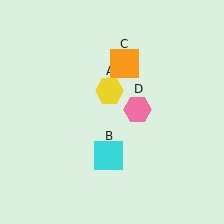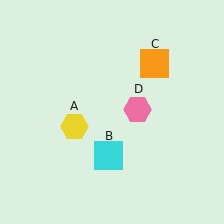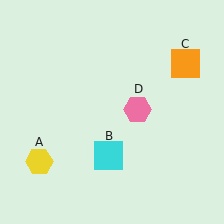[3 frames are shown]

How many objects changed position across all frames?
2 objects changed position: yellow hexagon (object A), orange square (object C).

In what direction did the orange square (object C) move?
The orange square (object C) moved right.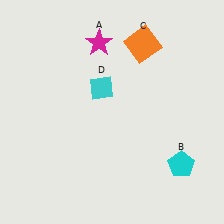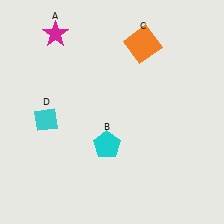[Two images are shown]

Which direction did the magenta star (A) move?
The magenta star (A) moved left.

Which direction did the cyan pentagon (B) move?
The cyan pentagon (B) moved left.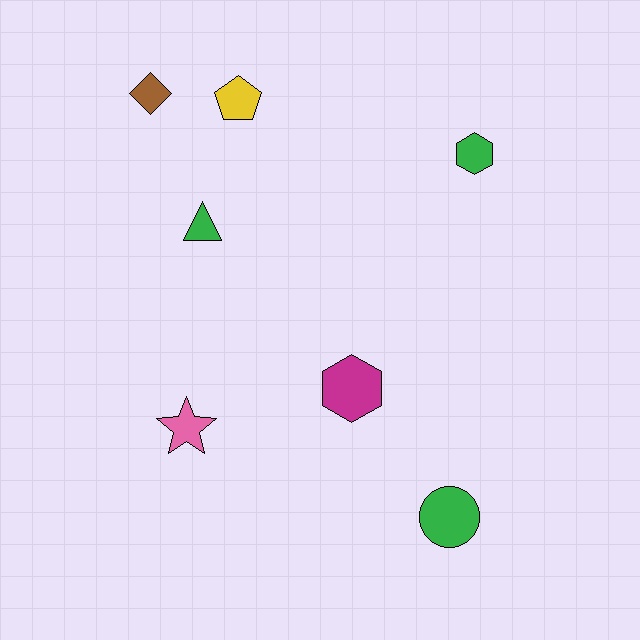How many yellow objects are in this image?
There is 1 yellow object.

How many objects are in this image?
There are 7 objects.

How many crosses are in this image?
There are no crosses.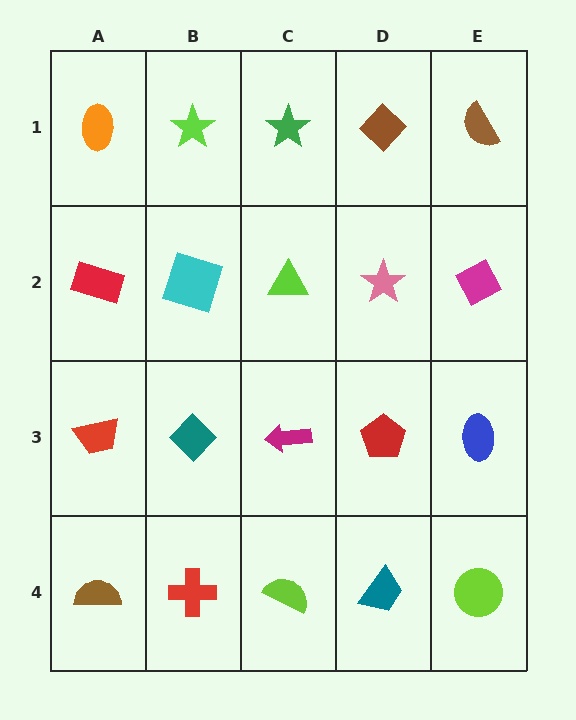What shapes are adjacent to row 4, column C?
A magenta arrow (row 3, column C), a red cross (row 4, column B), a teal trapezoid (row 4, column D).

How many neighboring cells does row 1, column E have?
2.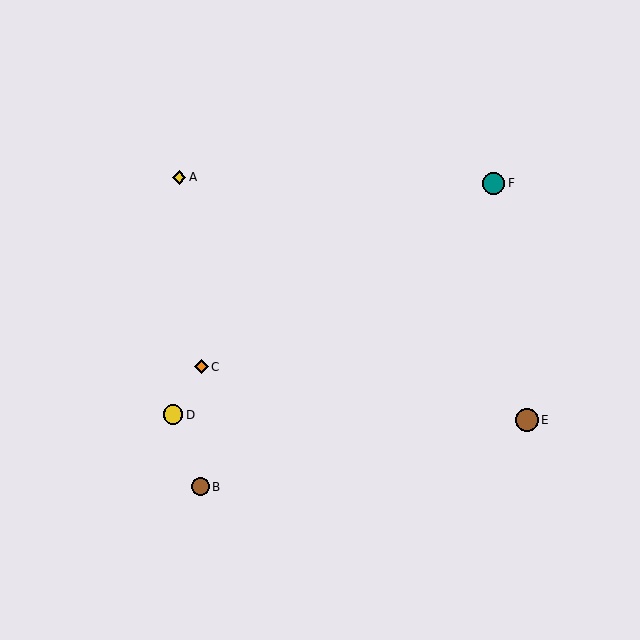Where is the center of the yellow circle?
The center of the yellow circle is at (173, 415).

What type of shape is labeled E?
Shape E is a brown circle.